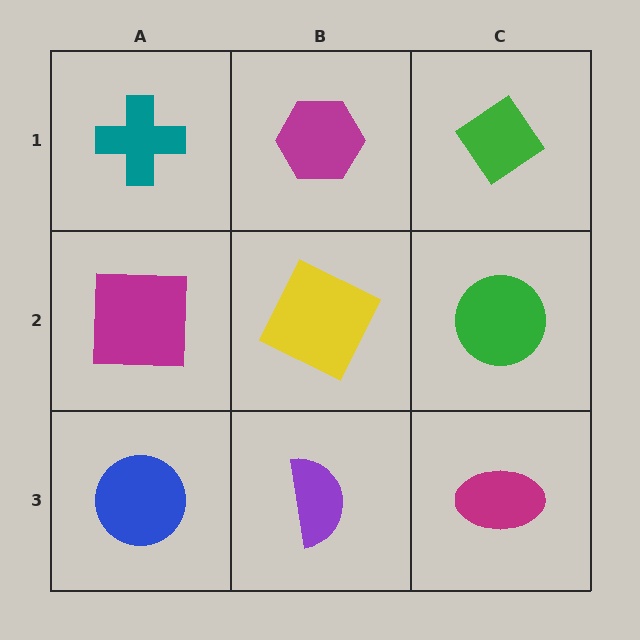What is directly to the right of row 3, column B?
A magenta ellipse.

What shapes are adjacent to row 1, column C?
A green circle (row 2, column C), a magenta hexagon (row 1, column B).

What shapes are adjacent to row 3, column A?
A magenta square (row 2, column A), a purple semicircle (row 3, column B).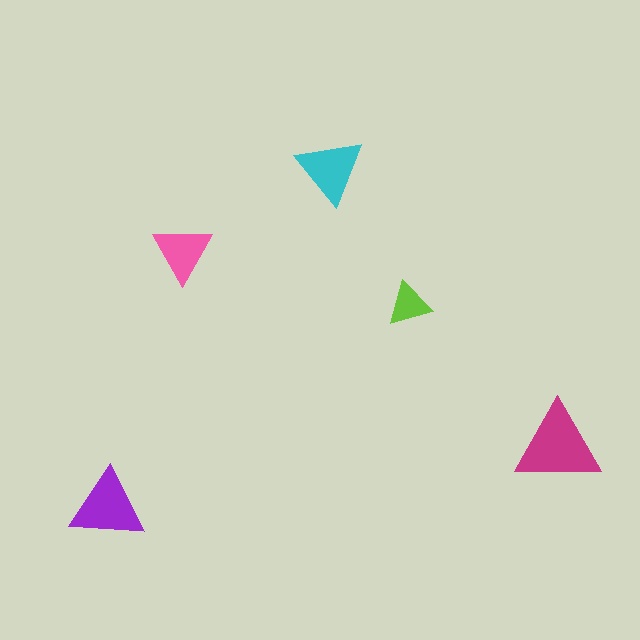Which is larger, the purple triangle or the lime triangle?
The purple one.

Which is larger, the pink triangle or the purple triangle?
The purple one.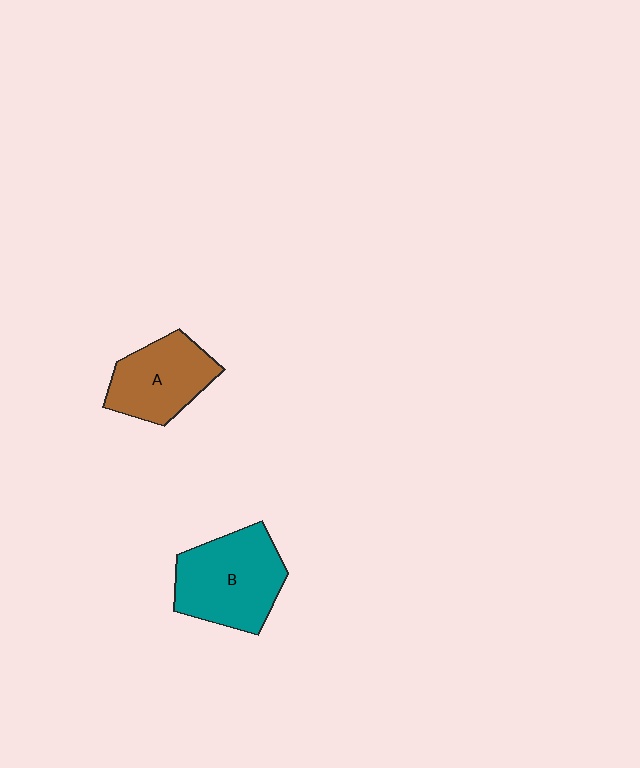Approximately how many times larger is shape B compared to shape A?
Approximately 1.3 times.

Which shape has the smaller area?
Shape A (brown).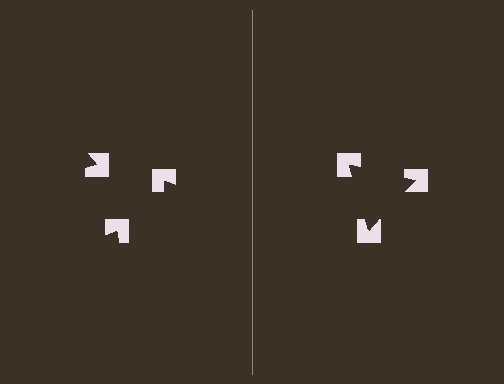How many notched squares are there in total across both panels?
6 — 3 on each side.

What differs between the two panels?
The notched squares are positioned identically on both sides; only the wedge orientations differ. On the right they align to a triangle; on the left they are misaligned.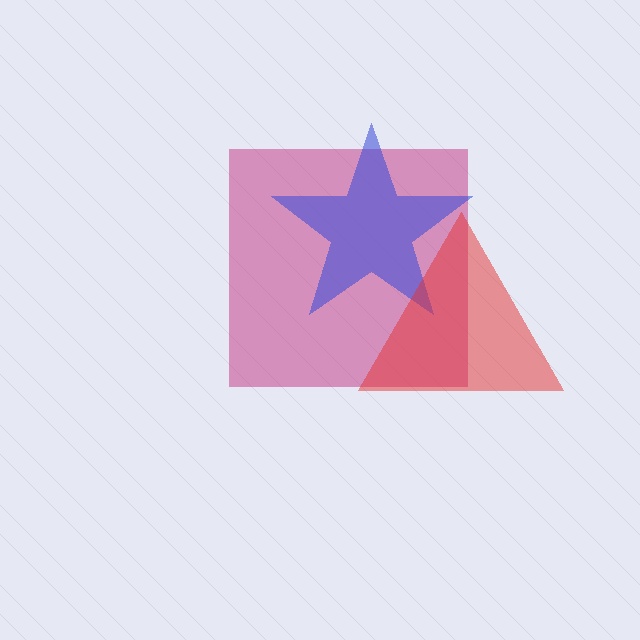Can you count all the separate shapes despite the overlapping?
Yes, there are 3 separate shapes.